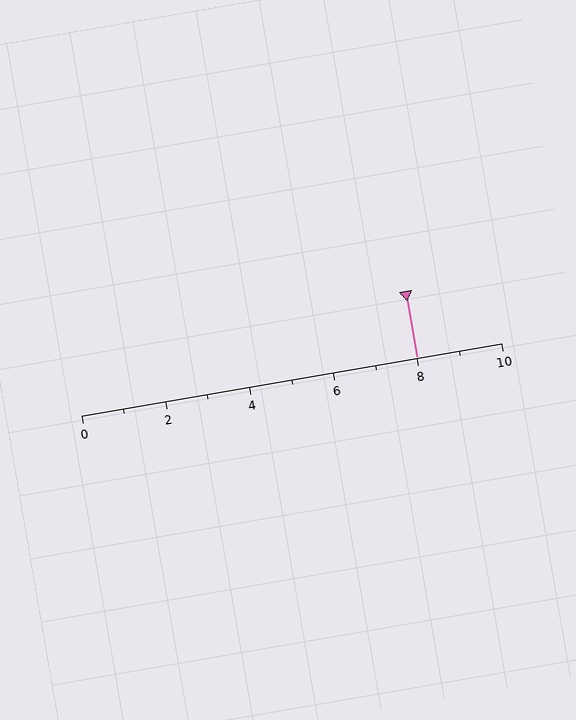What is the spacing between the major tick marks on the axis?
The major ticks are spaced 2 apart.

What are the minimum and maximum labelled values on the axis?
The axis runs from 0 to 10.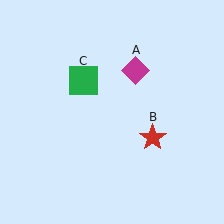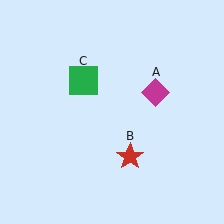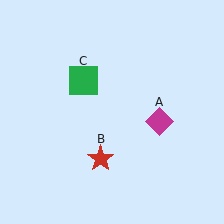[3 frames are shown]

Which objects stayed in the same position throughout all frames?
Green square (object C) remained stationary.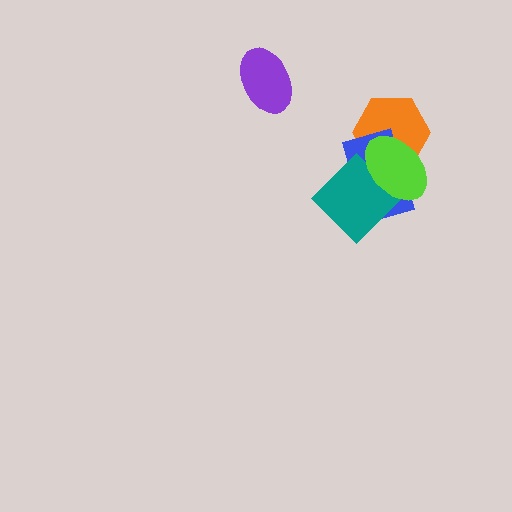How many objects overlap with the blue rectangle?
3 objects overlap with the blue rectangle.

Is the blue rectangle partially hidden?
Yes, it is partially covered by another shape.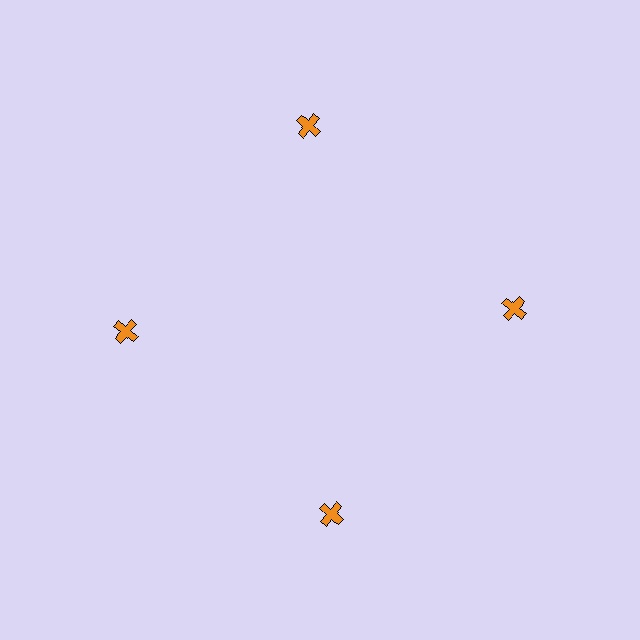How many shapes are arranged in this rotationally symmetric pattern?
There are 4 shapes, arranged in 4 groups of 1.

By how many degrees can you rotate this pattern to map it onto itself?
The pattern maps onto itself every 90 degrees of rotation.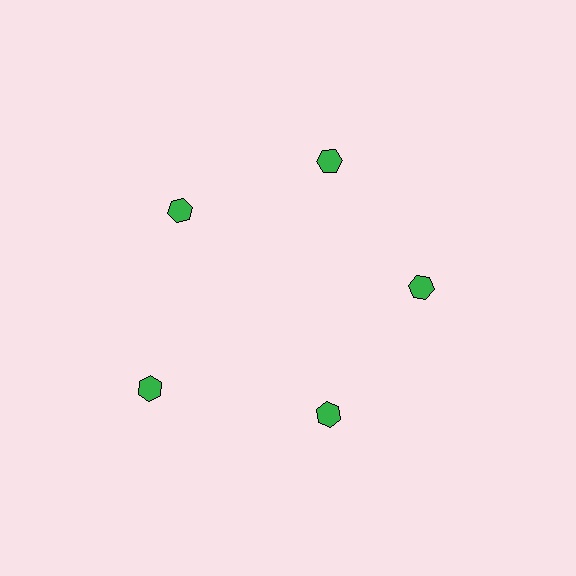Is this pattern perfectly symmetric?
No. The 5 green hexagons are arranged in a ring, but one element near the 8 o'clock position is pushed outward from the center, breaking the 5-fold rotational symmetry.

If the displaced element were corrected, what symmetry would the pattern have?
It would have 5-fold rotational symmetry — the pattern would map onto itself every 72 degrees.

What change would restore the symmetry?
The symmetry would be restored by moving it inward, back onto the ring so that all 5 hexagons sit at equal angles and equal distance from the center.